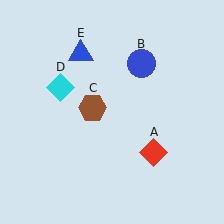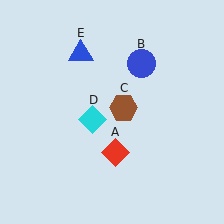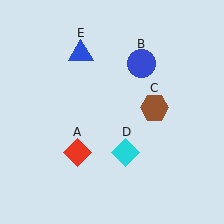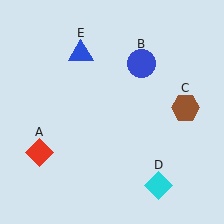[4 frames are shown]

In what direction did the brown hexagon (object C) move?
The brown hexagon (object C) moved right.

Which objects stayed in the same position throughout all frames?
Blue circle (object B) and blue triangle (object E) remained stationary.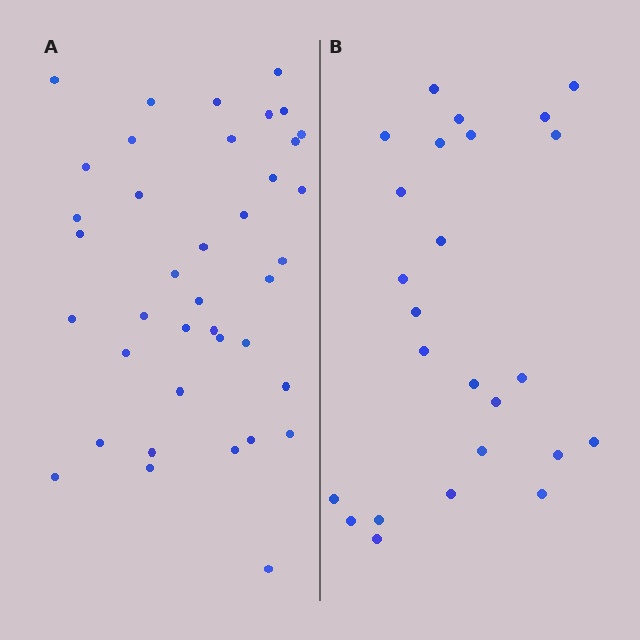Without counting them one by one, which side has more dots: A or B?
Region A (the left region) has more dots.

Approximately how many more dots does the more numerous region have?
Region A has approximately 15 more dots than region B.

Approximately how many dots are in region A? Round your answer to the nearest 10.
About 40 dots. (The exact count is 39, which rounds to 40.)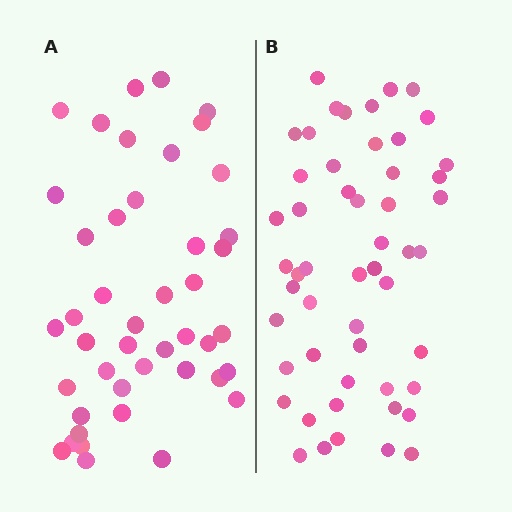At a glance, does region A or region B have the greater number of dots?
Region B (the right region) has more dots.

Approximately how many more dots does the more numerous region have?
Region B has roughly 8 or so more dots than region A.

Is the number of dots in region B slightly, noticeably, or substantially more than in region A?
Region B has only slightly more — the two regions are fairly close. The ratio is roughly 1.2 to 1.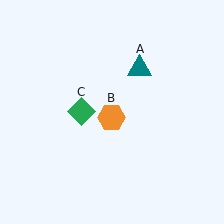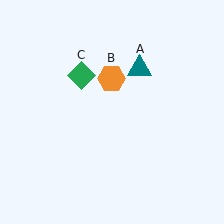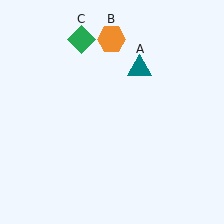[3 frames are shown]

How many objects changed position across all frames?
2 objects changed position: orange hexagon (object B), green diamond (object C).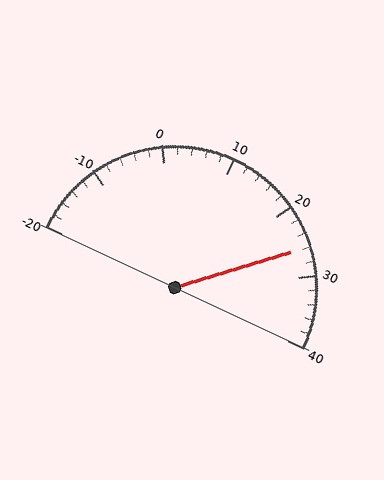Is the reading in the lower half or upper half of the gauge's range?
The reading is in the upper half of the range (-20 to 40).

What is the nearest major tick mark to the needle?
The nearest major tick mark is 30.